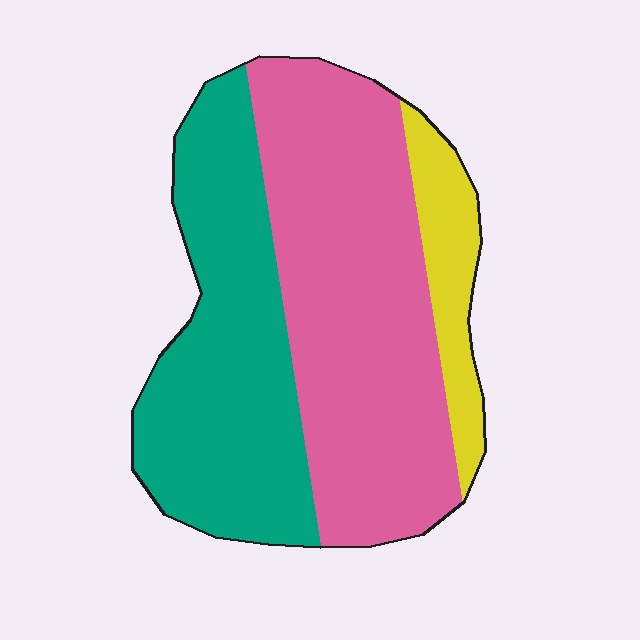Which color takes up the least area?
Yellow, at roughly 10%.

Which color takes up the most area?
Pink, at roughly 50%.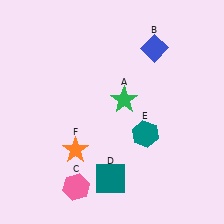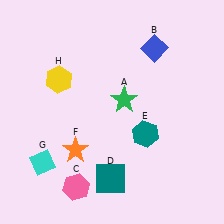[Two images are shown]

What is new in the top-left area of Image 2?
A yellow hexagon (H) was added in the top-left area of Image 2.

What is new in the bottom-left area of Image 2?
A cyan diamond (G) was added in the bottom-left area of Image 2.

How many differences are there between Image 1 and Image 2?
There are 2 differences between the two images.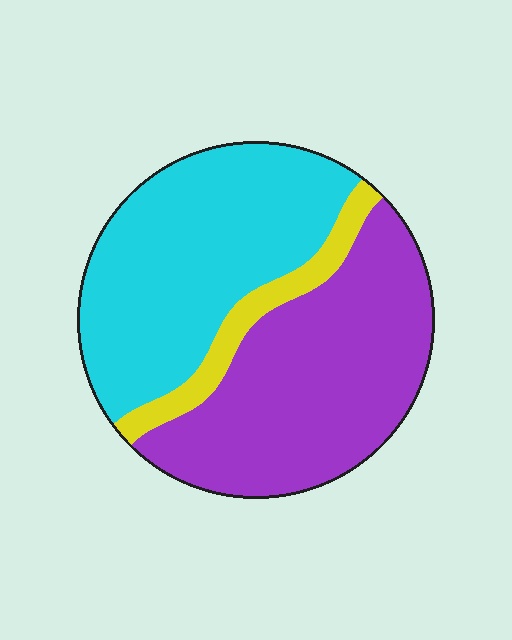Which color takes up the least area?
Yellow, at roughly 10%.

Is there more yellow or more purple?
Purple.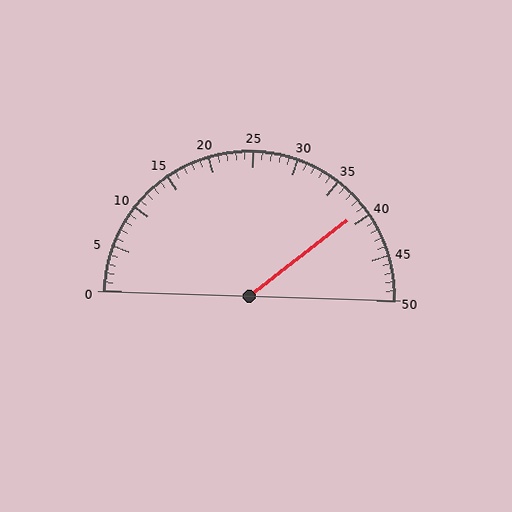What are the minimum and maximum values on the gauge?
The gauge ranges from 0 to 50.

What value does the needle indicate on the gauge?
The needle indicates approximately 39.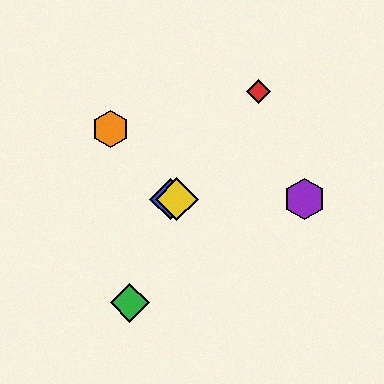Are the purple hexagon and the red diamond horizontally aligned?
No, the purple hexagon is at y≈199 and the red diamond is at y≈91.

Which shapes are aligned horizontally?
The blue diamond, the yellow diamond, the purple hexagon are aligned horizontally.